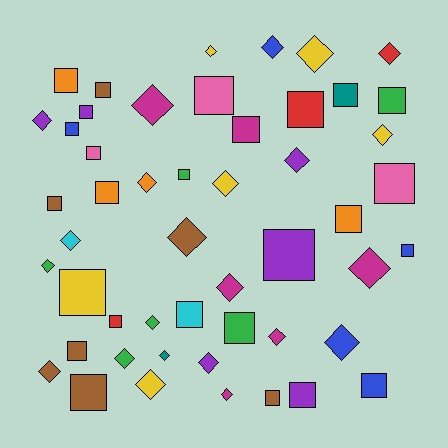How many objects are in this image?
There are 50 objects.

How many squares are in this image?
There are 26 squares.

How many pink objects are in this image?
There are 3 pink objects.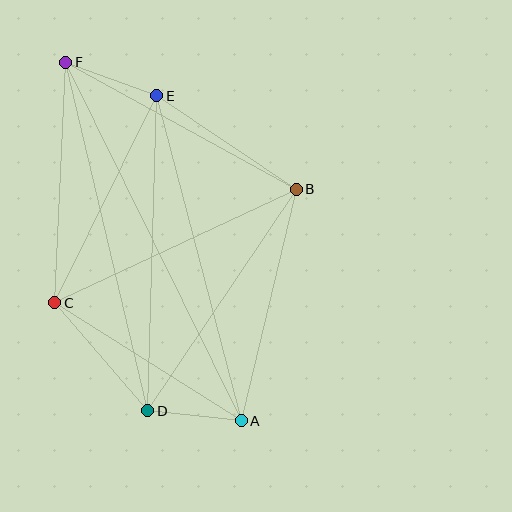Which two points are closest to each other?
Points A and D are closest to each other.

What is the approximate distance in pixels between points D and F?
The distance between D and F is approximately 358 pixels.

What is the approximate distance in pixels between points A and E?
The distance between A and E is approximately 336 pixels.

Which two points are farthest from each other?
Points A and F are farthest from each other.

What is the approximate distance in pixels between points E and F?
The distance between E and F is approximately 97 pixels.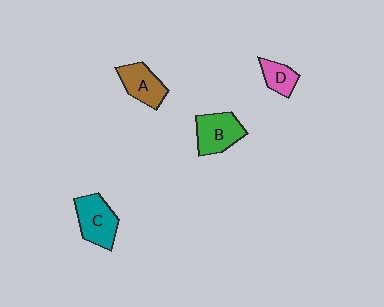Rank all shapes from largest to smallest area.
From largest to smallest: C (teal), B (green), A (brown), D (pink).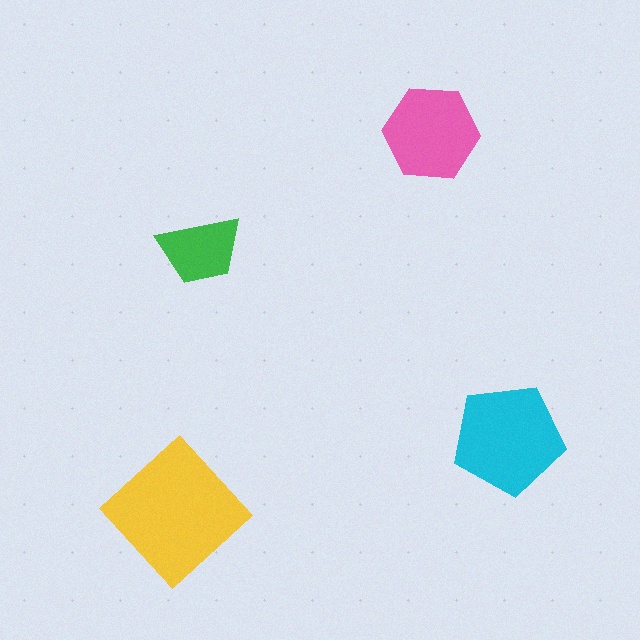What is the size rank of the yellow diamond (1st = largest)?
1st.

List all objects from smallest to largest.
The green trapezoid, the pink hexagon, the cyan pentagon, the yellow diamond.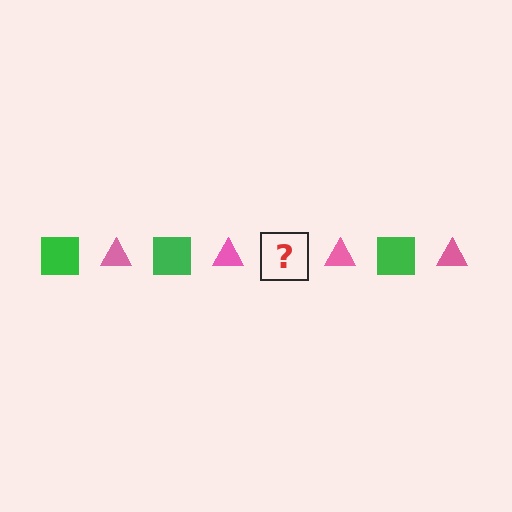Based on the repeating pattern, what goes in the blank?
The blank should be a green square.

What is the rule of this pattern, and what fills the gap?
The rule is that the pattern alternates between green square and pink triangle. The gap should be filled with a green square.